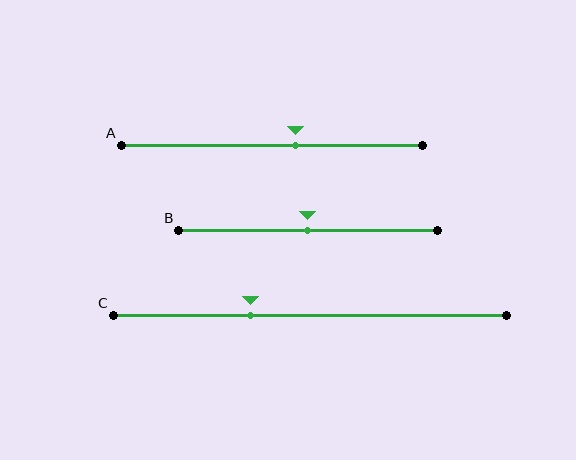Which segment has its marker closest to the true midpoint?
Segment B has its marker closest to the true midpoint.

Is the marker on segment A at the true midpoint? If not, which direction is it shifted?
No, the marker on segment A is shifted to the right by about 8% of the segment length.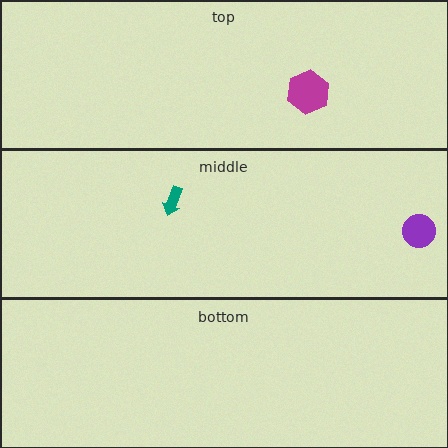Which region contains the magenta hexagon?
The top region.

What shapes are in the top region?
The magenta hexagon.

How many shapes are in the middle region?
2.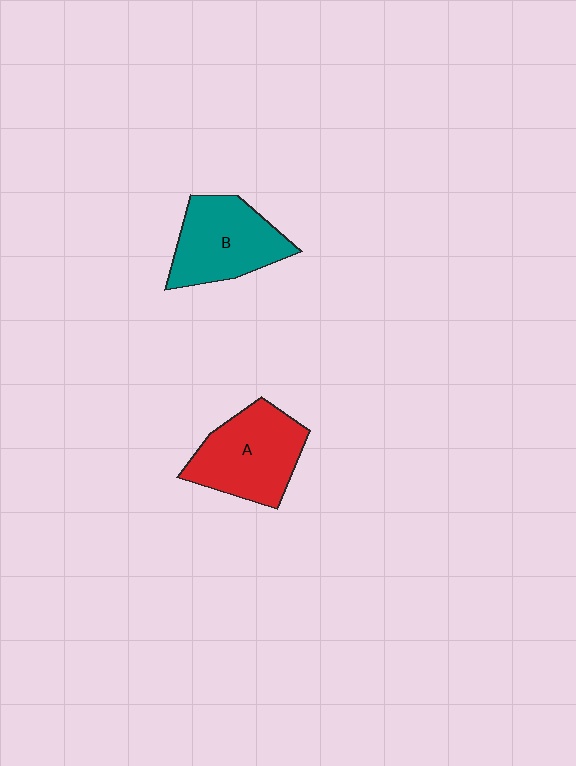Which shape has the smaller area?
Shape B (teal).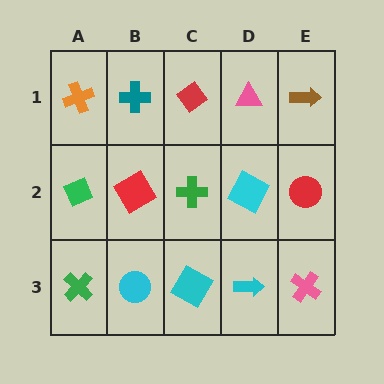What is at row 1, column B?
A teal cross.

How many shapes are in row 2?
5 shapes.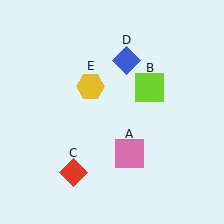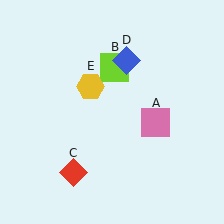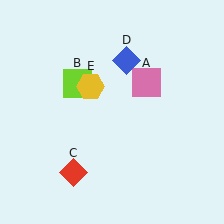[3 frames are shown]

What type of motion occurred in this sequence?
The pink square (object A), lime square (object B) rotated counterclockwise around the center of the scene.